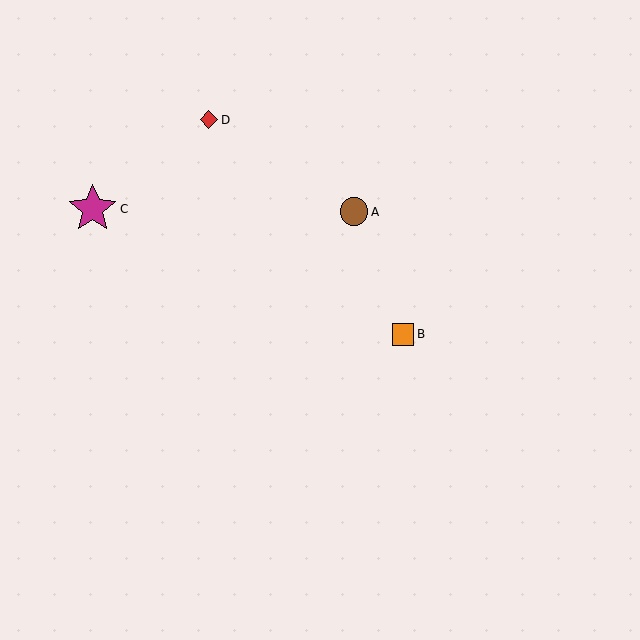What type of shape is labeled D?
Shape D is a red diamond.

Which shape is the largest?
The magenta star (labeled C) is the largest.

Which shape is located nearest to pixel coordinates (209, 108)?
The red diamond (labeled D) at (209, 120) is nearest to that location.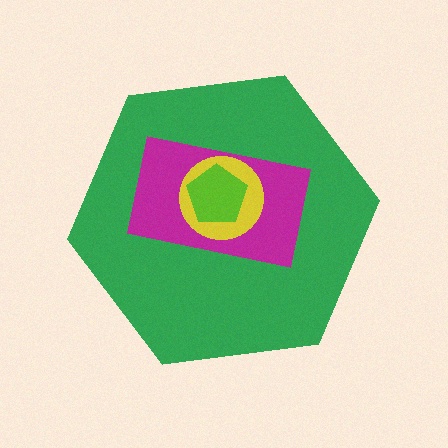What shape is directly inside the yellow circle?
The lime pentagon.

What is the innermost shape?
The lime pentagon.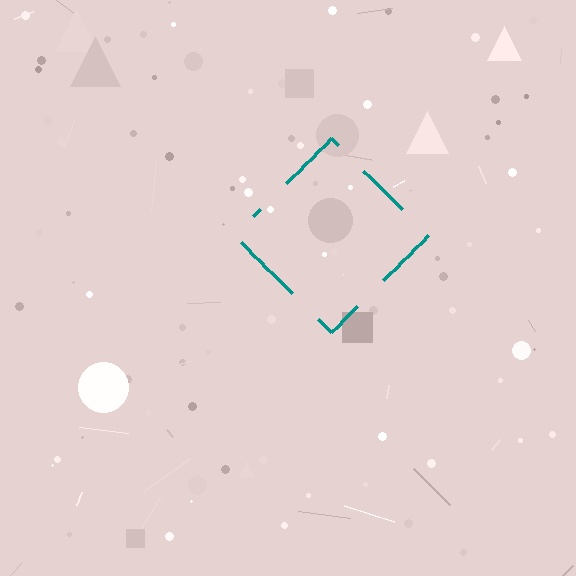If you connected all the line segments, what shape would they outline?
They would outline a diamond.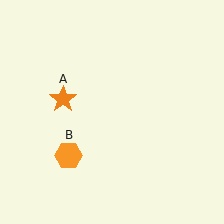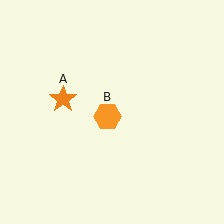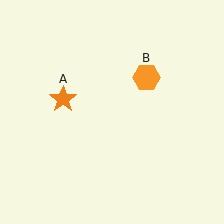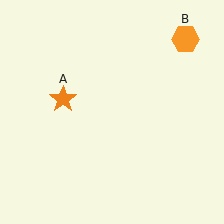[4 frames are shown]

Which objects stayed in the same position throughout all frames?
Orange star (object A) remained stationary.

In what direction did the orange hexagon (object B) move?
The orange hexagon (object B) moved up and to the right.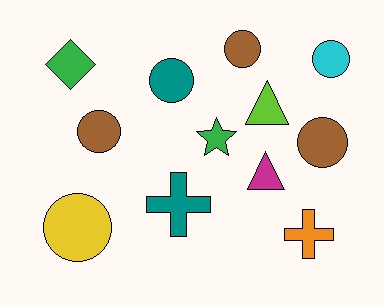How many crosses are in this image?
There are 2 crosses.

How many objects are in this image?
There are 12 objects.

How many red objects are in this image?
There are no red objects.